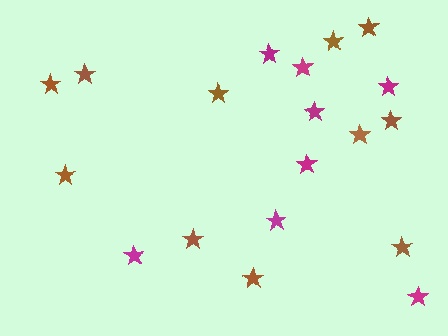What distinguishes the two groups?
There are 2 groups: one group of brown stars (11) and one group of magenta stars (8).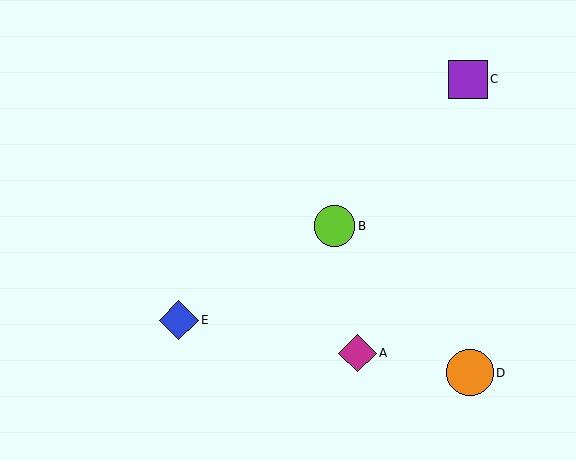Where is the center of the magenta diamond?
The center of the magenta diamond is at (358, 353).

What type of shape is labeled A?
Shape A is a magenta diamond.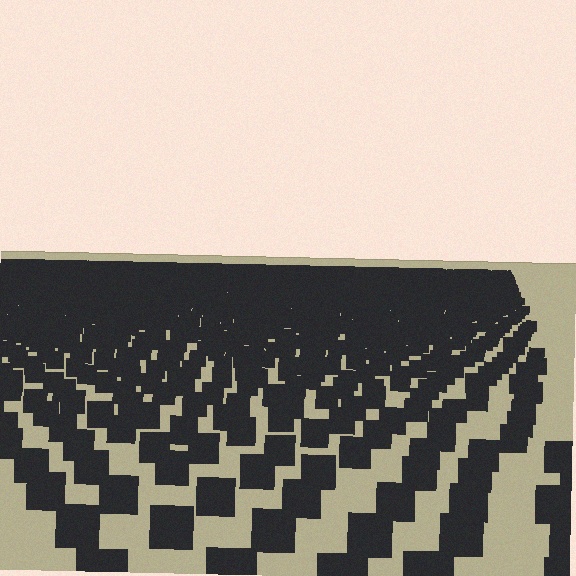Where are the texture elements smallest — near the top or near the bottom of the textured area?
Near the top.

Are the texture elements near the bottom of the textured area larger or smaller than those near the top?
Larger. Near the bottom, elements are closer to the viewer and appear at a bigger on-screen size.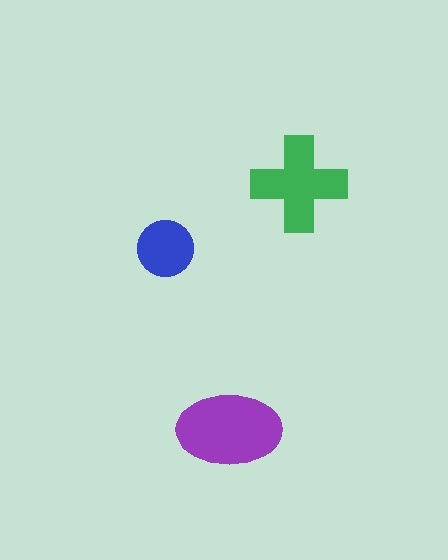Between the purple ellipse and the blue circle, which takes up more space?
The purple ellipse.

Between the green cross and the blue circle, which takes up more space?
The green cross.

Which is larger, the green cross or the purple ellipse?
The purple ellipse.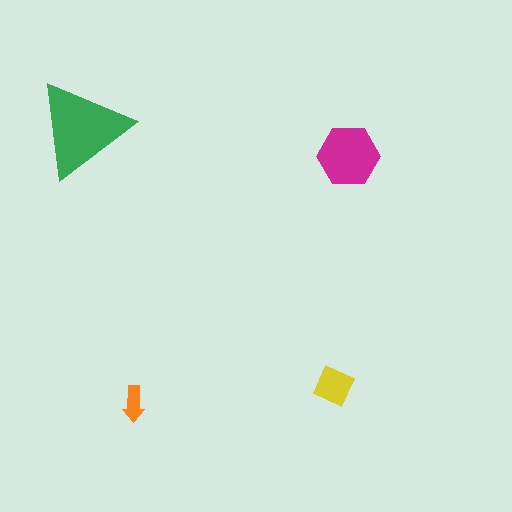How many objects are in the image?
There are 4 objects in the image.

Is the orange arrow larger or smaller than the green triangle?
Smaller.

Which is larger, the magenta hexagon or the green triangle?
The green triangle.